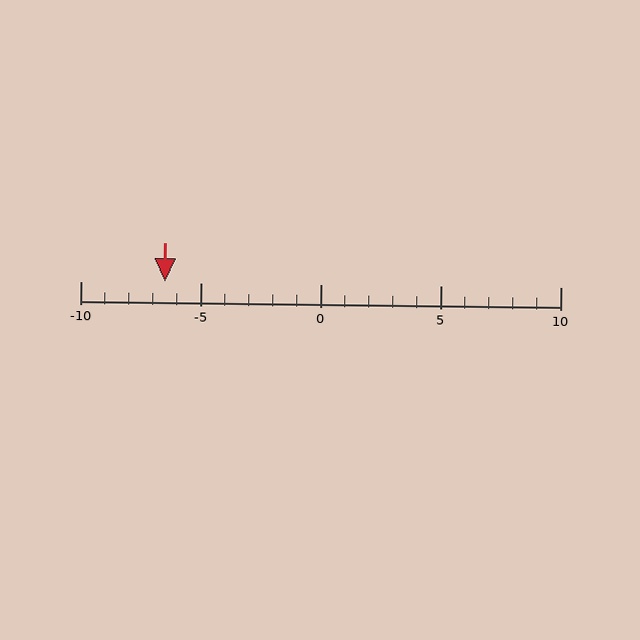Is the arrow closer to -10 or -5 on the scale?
The arrow is closer to -5.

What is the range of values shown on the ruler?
The ruler shows values from -10 to 10.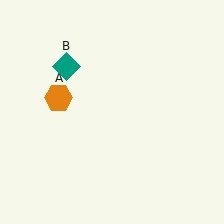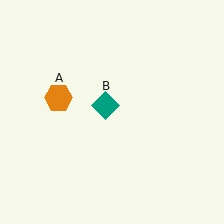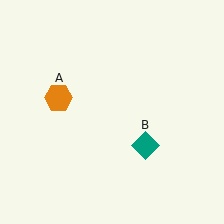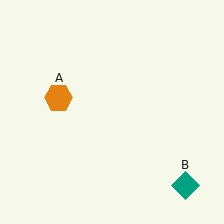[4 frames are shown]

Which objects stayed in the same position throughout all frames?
Orange hexagon (object A) remained stationary.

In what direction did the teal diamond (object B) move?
The teal diamond (object B) moved down and to the right.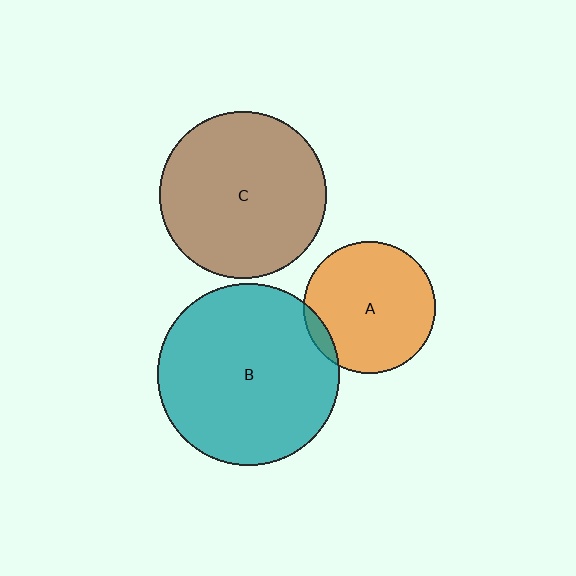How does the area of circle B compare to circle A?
Approximately 1.9 times.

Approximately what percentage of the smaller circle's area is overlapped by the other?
Approximately 5%.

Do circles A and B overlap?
Yes.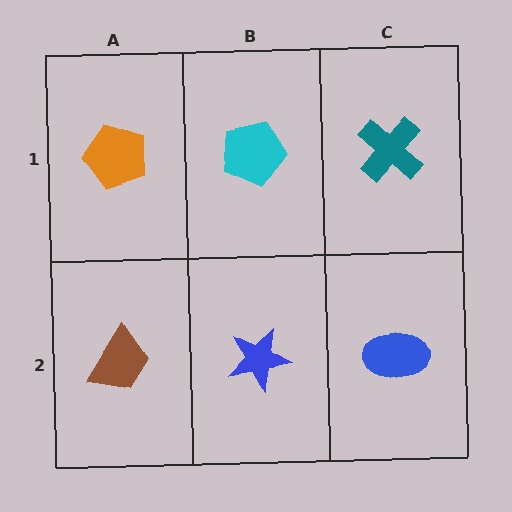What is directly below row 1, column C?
A blue ellipse.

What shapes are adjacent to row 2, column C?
A teal cross (row 1, column C), a blue star (row 2, column B).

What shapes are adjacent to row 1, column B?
A blue star (row 2, column B), an orange pentagon (row 1, column A), a teal cross (row 1, column C).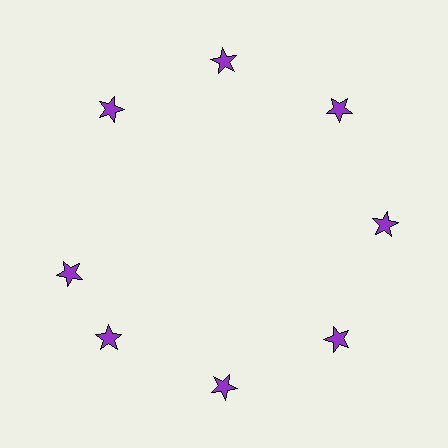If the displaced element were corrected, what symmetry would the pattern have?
It would have 8-fold rotational symmetry — the pattern would map onto itself every 45 degrees.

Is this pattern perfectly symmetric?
No. The 8 purple stars are arranged in a ring, but one element near the 9 o'clock position is rotated out of alignment along the ring, breaking the 8-fold rotational symmetry.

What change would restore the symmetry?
The symmetry would be restored by rotating it back into even spacing with its neighbors so that all 8 stars sit at equal angles and equal distance from the center.